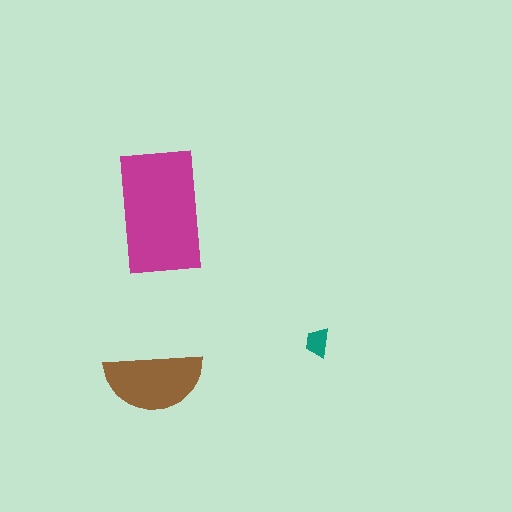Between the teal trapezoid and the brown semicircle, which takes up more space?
The brown semicircle.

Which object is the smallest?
The teal trapezoid.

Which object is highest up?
The magenta rectangle is topmost.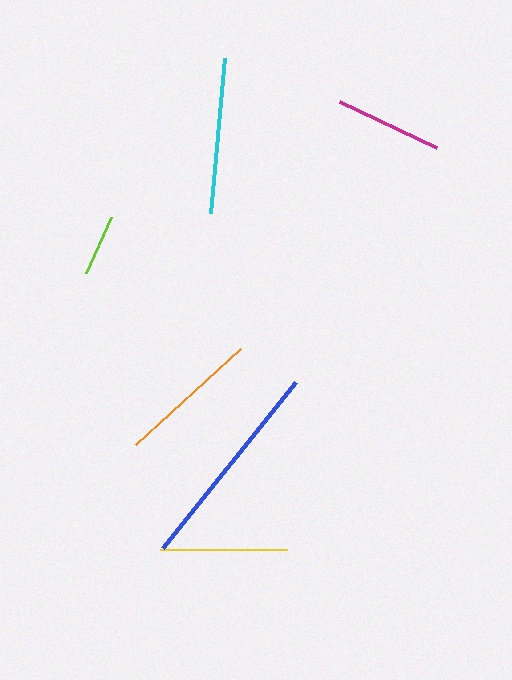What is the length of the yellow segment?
The yellow segment is approximately 127 pixels long.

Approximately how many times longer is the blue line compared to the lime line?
The blue line is approximately 3.4 times the length of the lime line.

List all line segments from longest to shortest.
From longest to shortest: blue, cyan, orange, yellow, magenta, lime.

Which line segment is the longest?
The blue line is the longest at approximately 213 pixels.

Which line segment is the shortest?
The lime line is the shortest at approximately 62 pixels.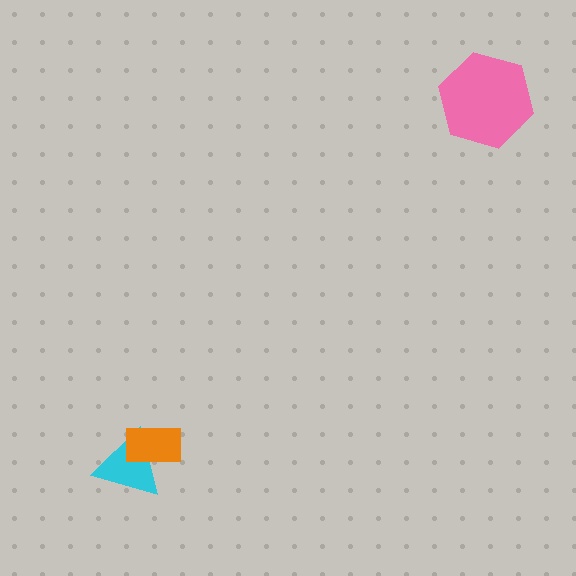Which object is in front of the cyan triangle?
The orange rectangle is in front of the cyan triangle.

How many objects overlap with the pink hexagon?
0 objects overlap with the pink hexagon.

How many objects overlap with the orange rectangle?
1 object overlaps with the orange rectangle.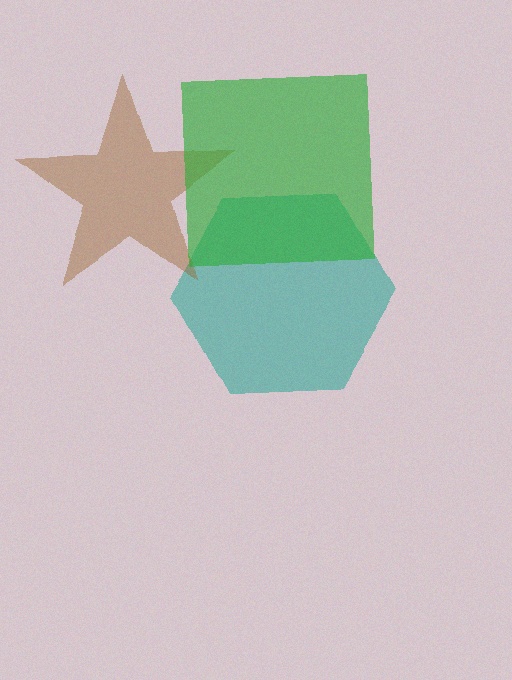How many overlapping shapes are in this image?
There are 3 overlapping shapes in the image.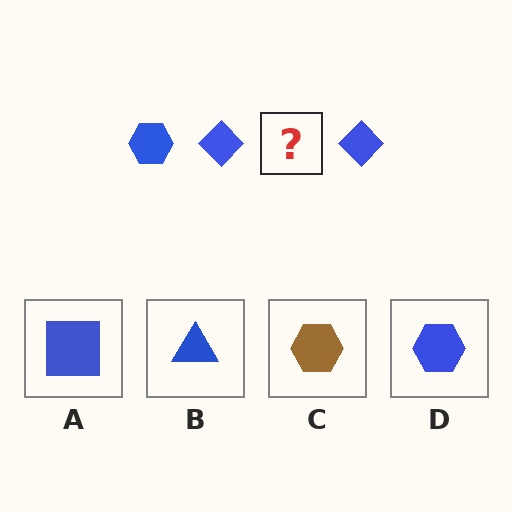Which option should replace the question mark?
Option D.